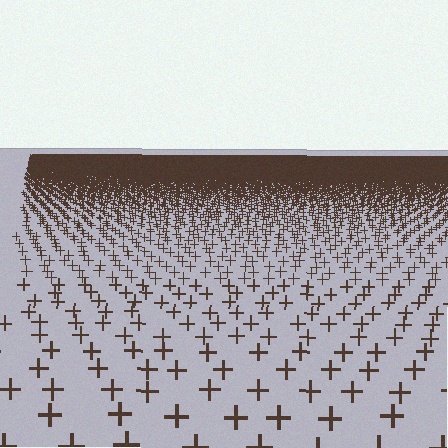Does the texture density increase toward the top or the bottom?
Density increases toward the top.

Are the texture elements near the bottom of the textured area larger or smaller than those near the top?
Larger. Near the bottom, elements are closer to the viewer and appear at a bigger on-screen size.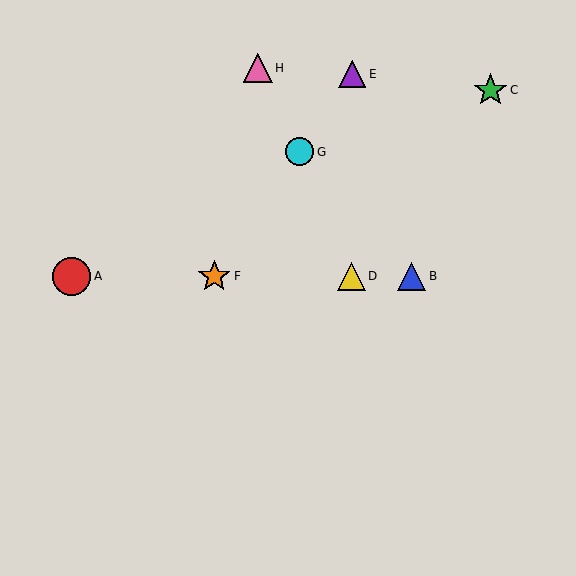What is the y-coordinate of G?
Object G is at y≈152.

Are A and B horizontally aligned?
Yes, both are at y≈276.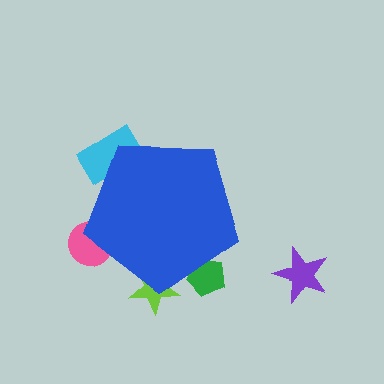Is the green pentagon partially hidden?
Yes, the green pentagon is partially hidden behind the blue pentagon.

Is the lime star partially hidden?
Yes, the lime star is partially hidden behind the blue pentagon.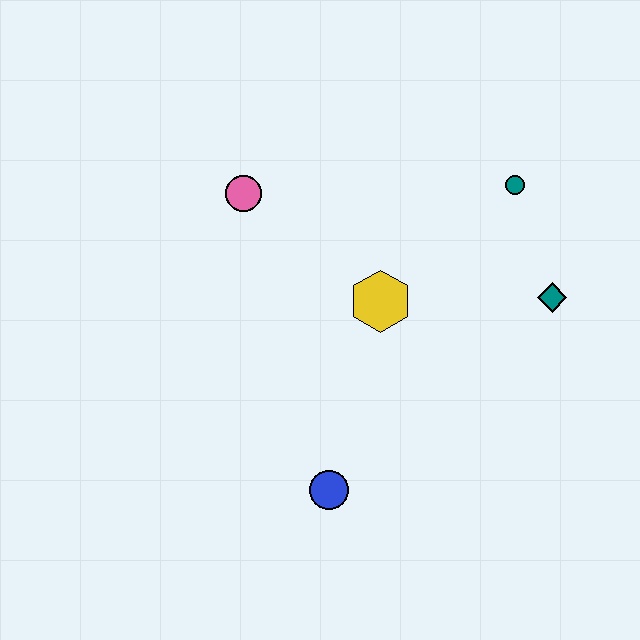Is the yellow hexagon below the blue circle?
No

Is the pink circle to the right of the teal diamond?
No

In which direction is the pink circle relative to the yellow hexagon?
The pink circle is to the left of the yellow hexagon.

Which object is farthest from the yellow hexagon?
The blue circle is farthest from the yellow hexagon.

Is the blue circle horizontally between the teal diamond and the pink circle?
Yes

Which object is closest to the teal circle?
The teal diamond is closest to the teal circle.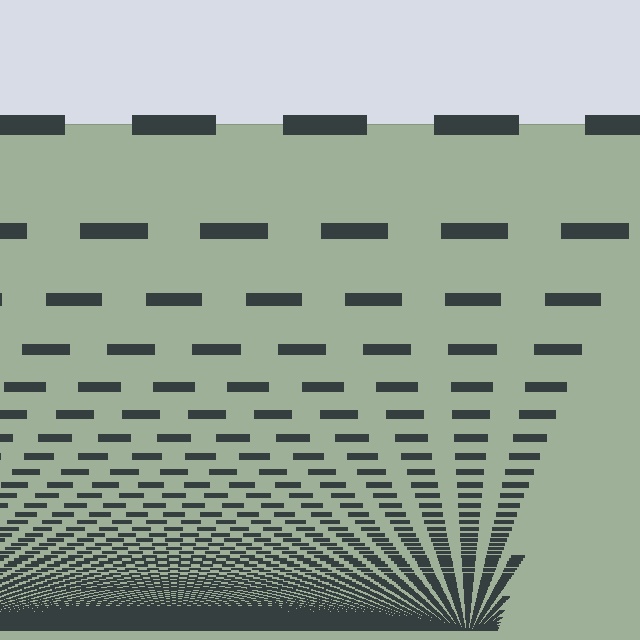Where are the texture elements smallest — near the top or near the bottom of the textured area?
Near the bottom.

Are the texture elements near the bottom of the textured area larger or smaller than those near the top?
Smaller. The gradient is inverted — elements near the bottom are smaller and denser.